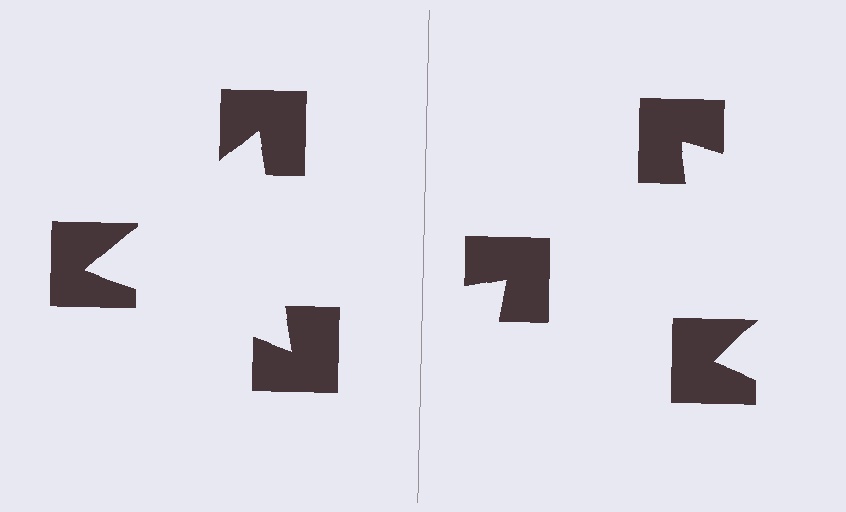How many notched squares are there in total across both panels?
6 — 3 on each side.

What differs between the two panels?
The notched squares are positioned identically on both sides; only the wedge orientations differ. On the left they align to a triangle; on the right they are misaligned.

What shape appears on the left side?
An illusory triangle.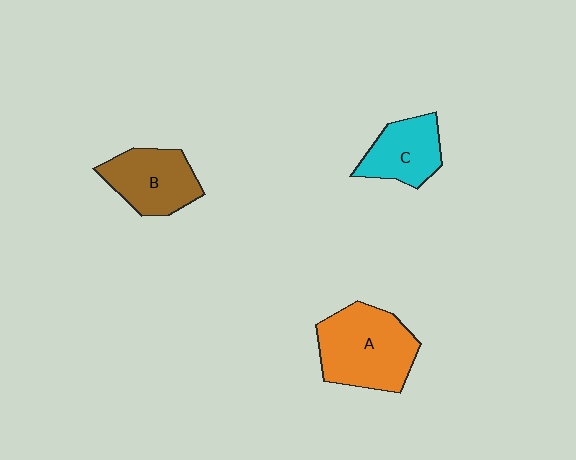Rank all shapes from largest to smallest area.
From largest to smallest: A (orange), B (brown), C (cyan).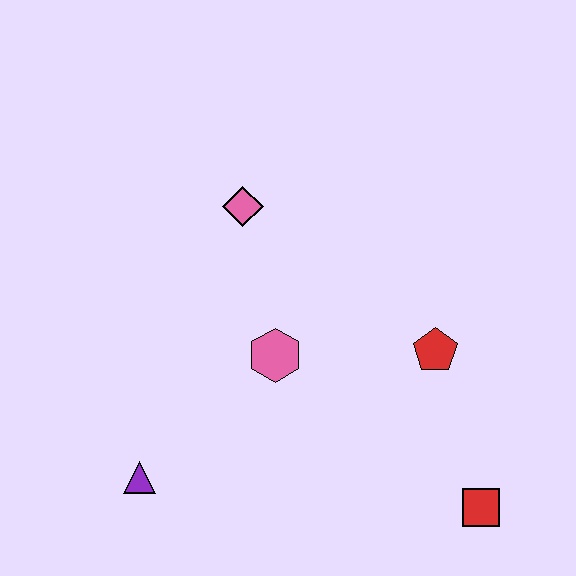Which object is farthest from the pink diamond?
The red square is farthest from the pink diamond.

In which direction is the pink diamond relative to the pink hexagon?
The pink diamond is above the pink hexagon.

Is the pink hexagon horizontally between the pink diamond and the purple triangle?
No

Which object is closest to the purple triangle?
The pink hexagon is closest to the purple triangle.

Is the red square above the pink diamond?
No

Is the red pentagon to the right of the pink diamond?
Yes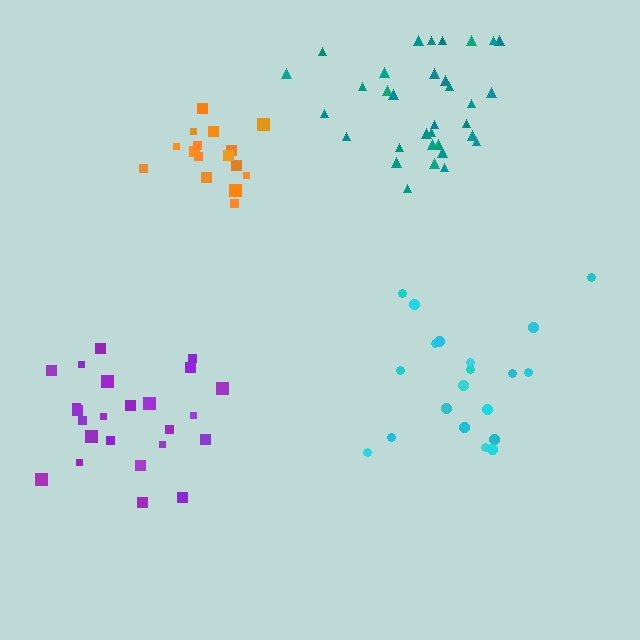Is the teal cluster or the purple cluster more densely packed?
Teal.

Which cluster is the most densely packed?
Orange.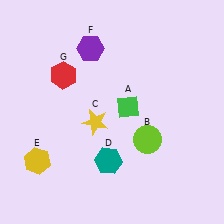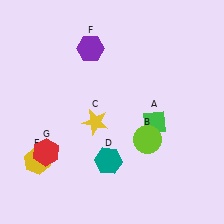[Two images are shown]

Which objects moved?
The objects that moved are: the green diamond (A), the red hexagon (G).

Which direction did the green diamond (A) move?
The green diamond (A) moved right.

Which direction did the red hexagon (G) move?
The red hexagon (G) moved down.